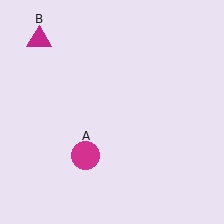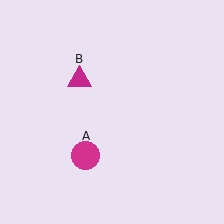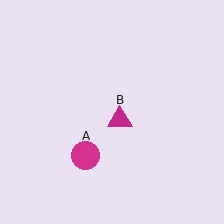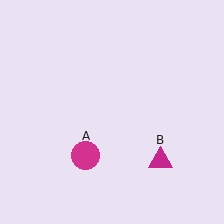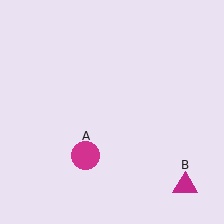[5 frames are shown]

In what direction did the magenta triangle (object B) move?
The magenta triangle (object B) moved down and to the right.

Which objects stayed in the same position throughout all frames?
Magenta circle (object A) remained stationary.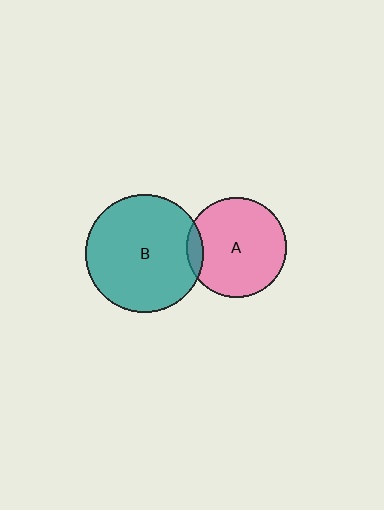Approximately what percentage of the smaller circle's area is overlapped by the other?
Approximately 10%.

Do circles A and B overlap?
Yes.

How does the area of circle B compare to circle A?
Approximately 1.4 times.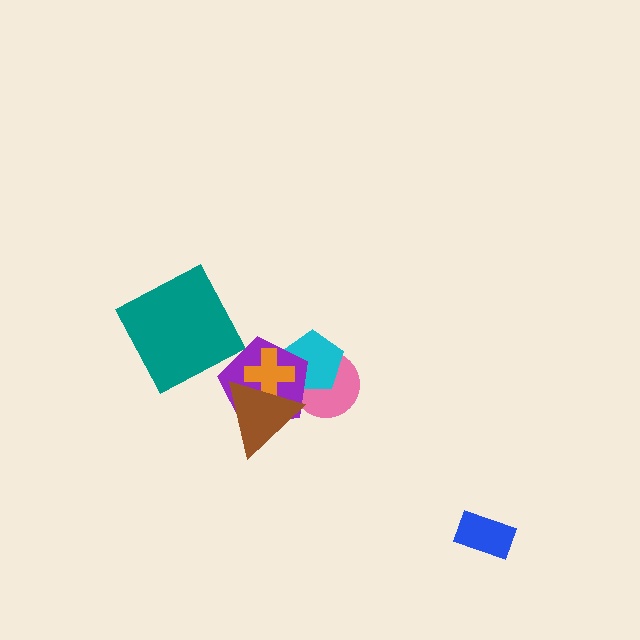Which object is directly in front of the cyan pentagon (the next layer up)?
The purple pentagon is directly in front of the cyan pentagon.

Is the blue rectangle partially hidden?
No, no other shape covers it.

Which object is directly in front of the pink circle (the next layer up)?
The cyan pentagon is directly in front of the pink circle.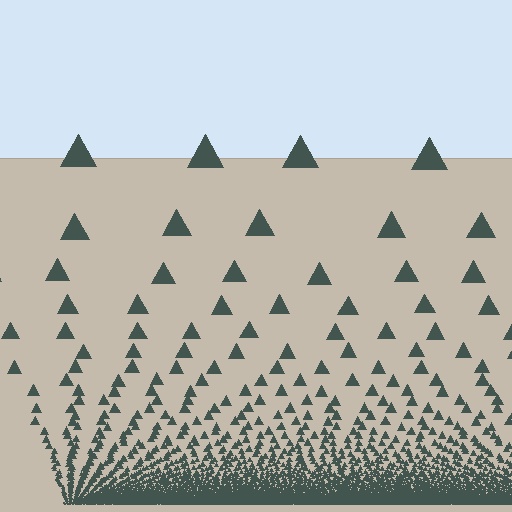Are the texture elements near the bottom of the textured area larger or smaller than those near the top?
Smaller. The gradient is inverted — elements near the bottom are smaller and denser.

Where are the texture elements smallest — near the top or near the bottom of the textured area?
Near the bottom.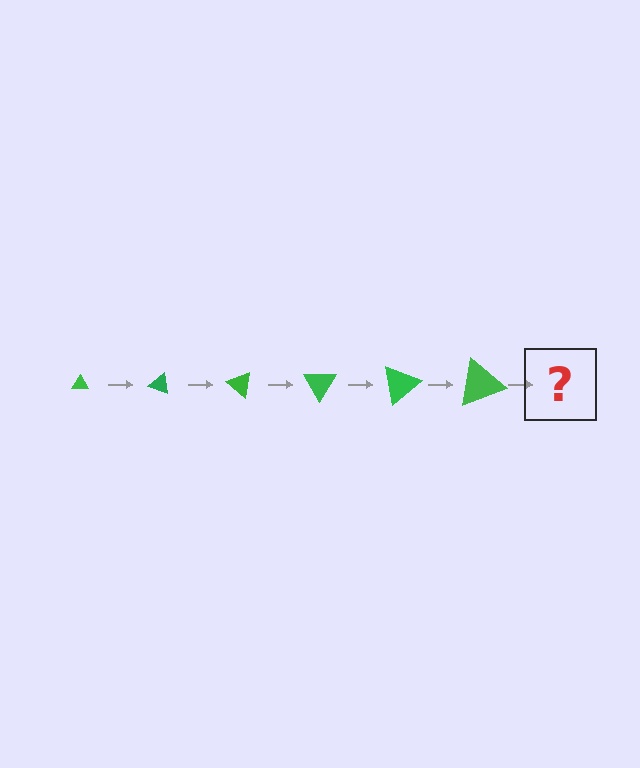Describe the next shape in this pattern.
It should be a triangle, larger than the previous one and rotated 120 degrees from the start.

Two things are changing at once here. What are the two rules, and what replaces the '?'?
The two rules are that the triangle grows larger each step and it rotates 20 degrees each step. The '?' should be a triangle, larger than the previous one and rotated 120 degrees from the start.